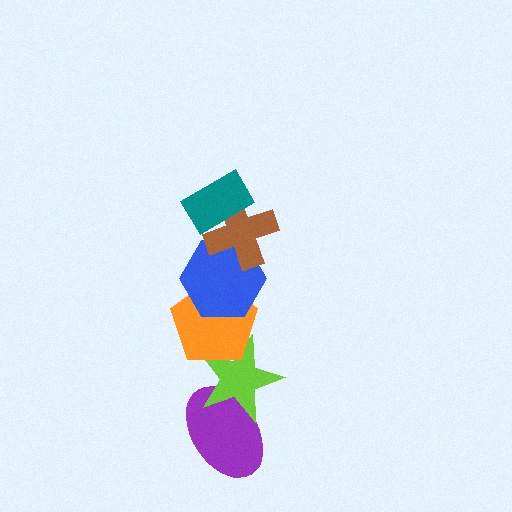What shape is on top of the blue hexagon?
The brown cross is on top of the blue hexagon.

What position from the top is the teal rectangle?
The teal rectangle is 1st from the top.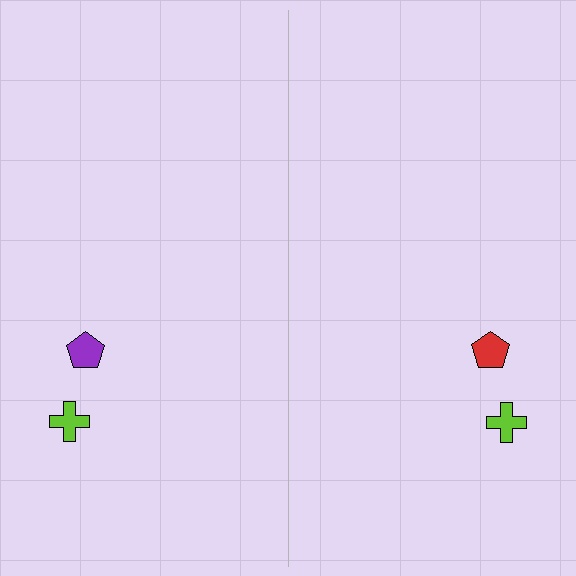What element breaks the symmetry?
The red pentagon on the right side breaks the symmetry — its mirror counterpart is purple.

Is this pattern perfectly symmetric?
No, the pattern is not perfectly symmetric. The red pentagon on the right side breaks the symmetry — its mirror counterpart is purple.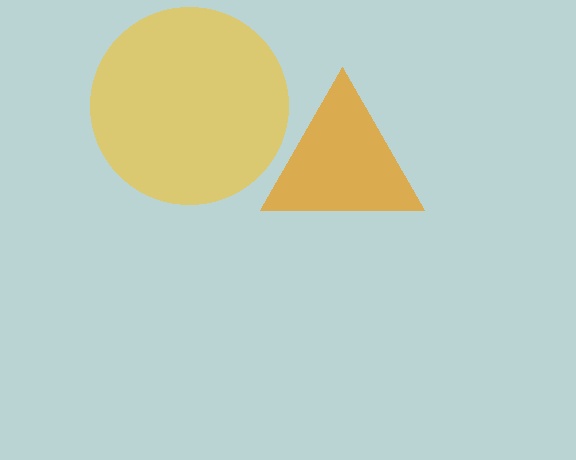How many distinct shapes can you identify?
There are 2 distinct shapes: a yellow circle, an orange triangle.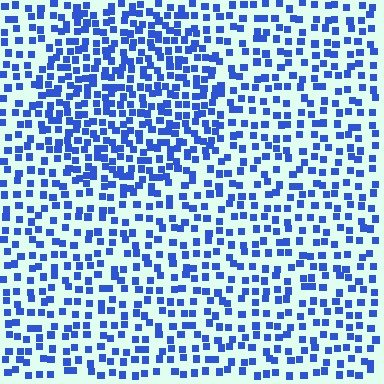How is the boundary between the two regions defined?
The boundary is defined by a change in element density (approximately 1.7x ratio). All elements are the same color, size, and shape.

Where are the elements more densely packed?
The elements are more densely packed inside the circle boundary.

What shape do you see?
I see a circle.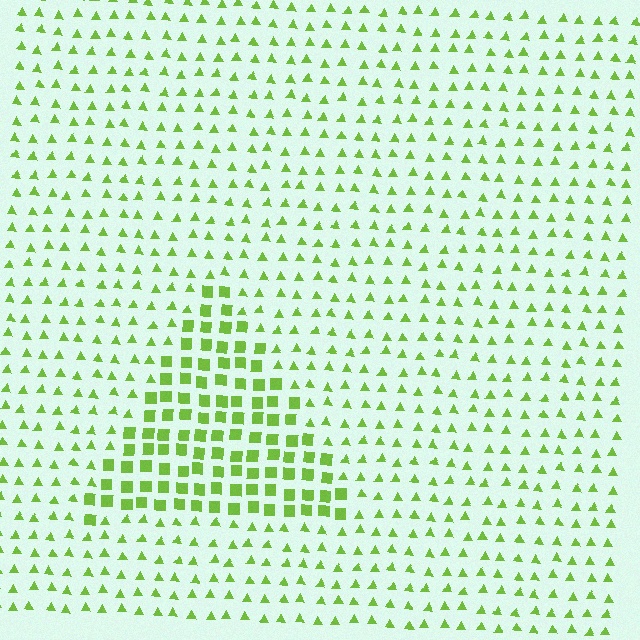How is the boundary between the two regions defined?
The boundary is defined by a change in element shape: squares inside vs. triangles outside. All elements share the same color and spacing.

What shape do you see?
I see a triangle.